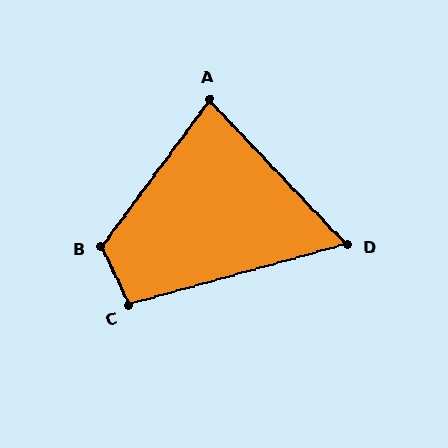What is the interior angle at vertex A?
Approximately 80 degrees (acute).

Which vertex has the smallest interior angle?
D, at approximately 62 degrees.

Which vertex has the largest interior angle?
B, at approximately 118 degrees.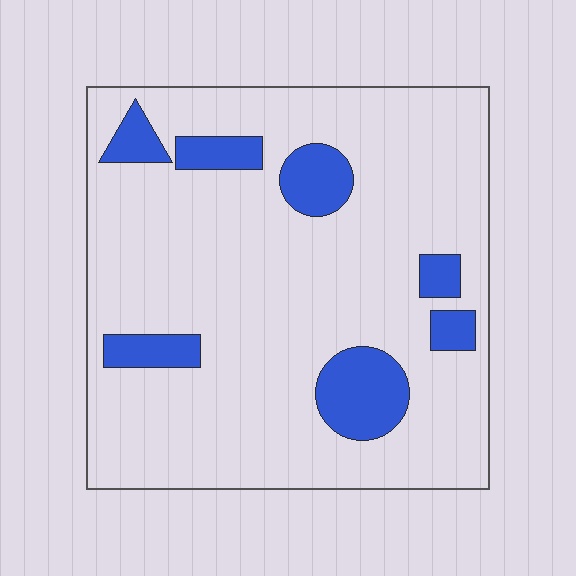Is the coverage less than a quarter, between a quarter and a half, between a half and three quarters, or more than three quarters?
Less than a quarter.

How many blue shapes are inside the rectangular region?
7.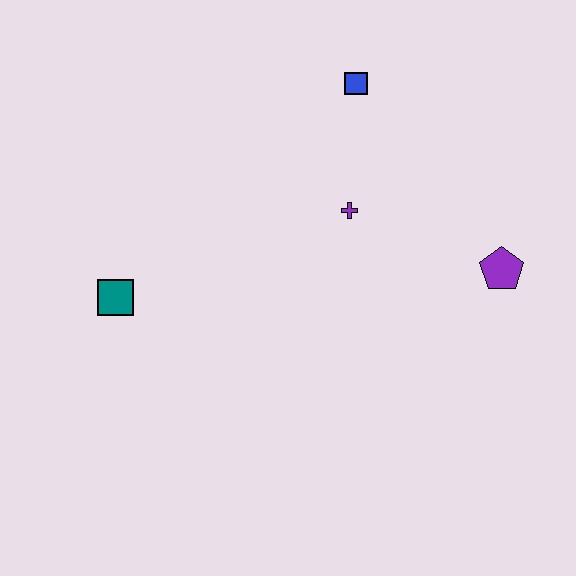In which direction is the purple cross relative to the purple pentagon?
The purple cross is to the left of the purple pentagon.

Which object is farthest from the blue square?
The teal square is farthest from the blue square.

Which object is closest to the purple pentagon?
The purple cross is closest to the purple pentagon.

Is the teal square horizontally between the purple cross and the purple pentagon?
No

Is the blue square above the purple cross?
Yes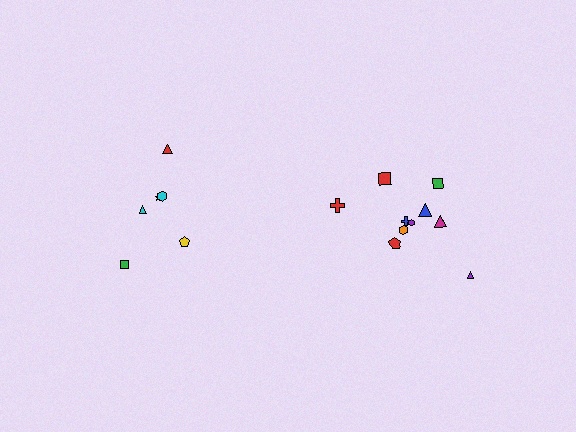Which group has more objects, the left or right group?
The right group.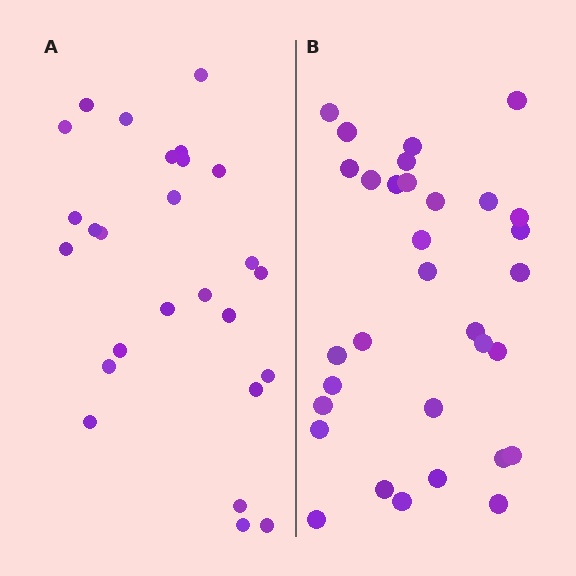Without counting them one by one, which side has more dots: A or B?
Region B (the right region) has more dots.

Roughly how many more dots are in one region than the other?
Region B has about 6 more dots than region A.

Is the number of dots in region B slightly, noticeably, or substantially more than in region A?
Region B has only slightly more — the two regions are fairly close. The ratio is roughly 1.2 to 1.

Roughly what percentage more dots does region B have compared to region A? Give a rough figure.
About 25% more.